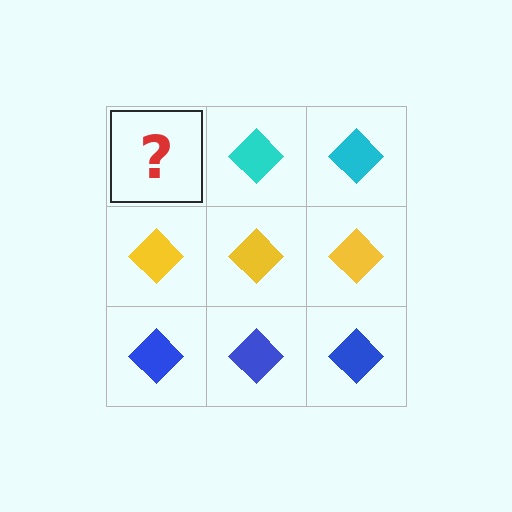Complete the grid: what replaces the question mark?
The question mark should be replaced with a cyan diamond.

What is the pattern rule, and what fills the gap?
The rule is that each row has a consistent color. The gap should be filled with a cyan diamond.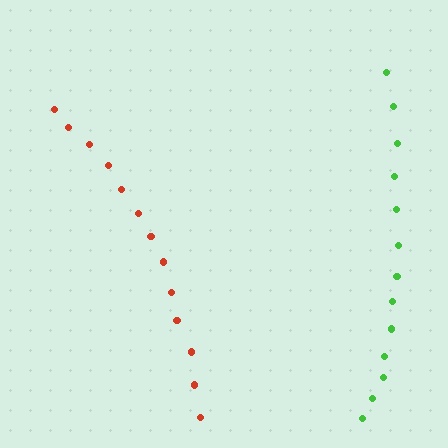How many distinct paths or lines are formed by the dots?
There are 2 distinct paths.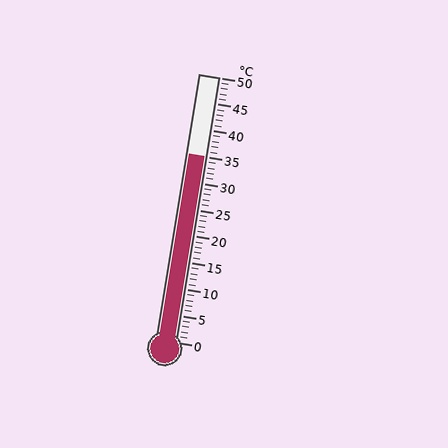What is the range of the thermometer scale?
The thermometer scale ranges from 0°C to 50°C.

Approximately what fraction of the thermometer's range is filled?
The thermometer is filled to approximately 70% of its range.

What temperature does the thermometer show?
The thermometer shows approximately 35°C.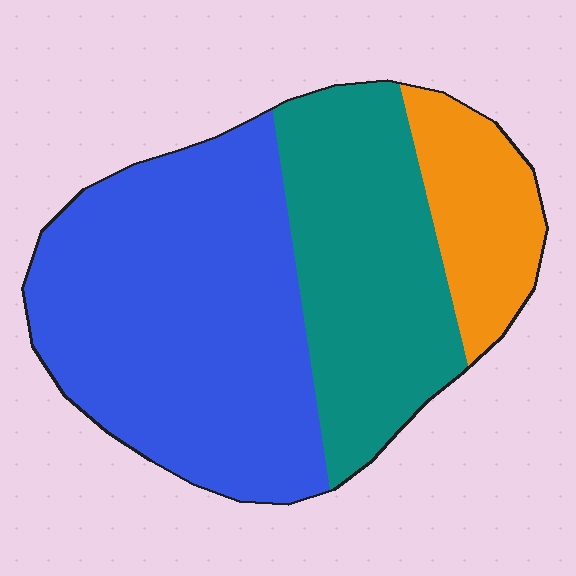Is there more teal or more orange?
Teal.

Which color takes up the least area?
Orange, at roughly 15%.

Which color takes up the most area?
Blue, at roughly 55%.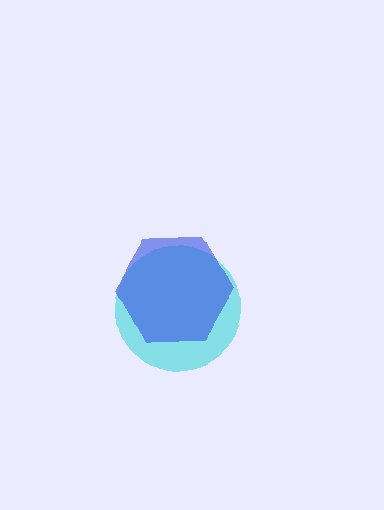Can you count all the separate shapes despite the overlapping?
Yes, there are 2 separate shapes.